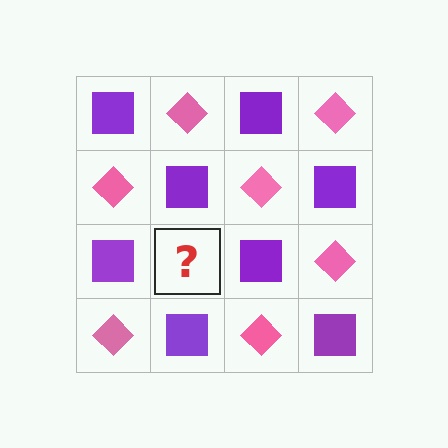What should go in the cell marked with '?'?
The missing cell should contain a pink diamond.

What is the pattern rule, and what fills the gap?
The rule is that it alternates purple square and pink diamond in a checkerboard pattern. The gap should be filled with a pink diamond.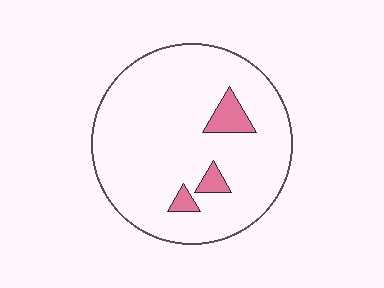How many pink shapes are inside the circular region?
3.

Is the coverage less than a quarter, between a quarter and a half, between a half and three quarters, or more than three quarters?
Less than a quarter.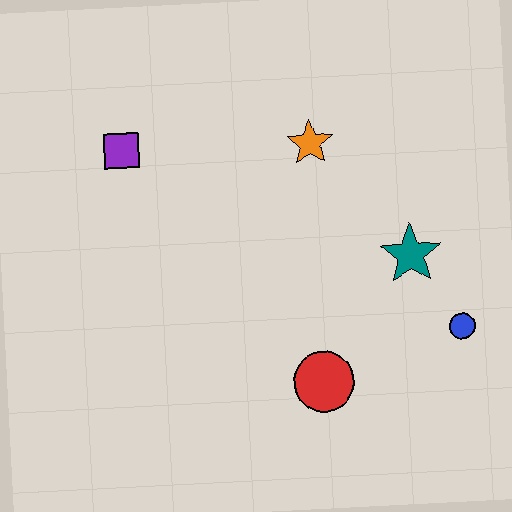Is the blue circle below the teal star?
Yes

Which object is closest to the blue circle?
The teal star is closest to the blue circle.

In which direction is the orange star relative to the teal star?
The orange star is above the teal star.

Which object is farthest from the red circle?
The purple square is farthest from the red circle.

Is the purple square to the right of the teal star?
No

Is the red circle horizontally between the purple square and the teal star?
Yes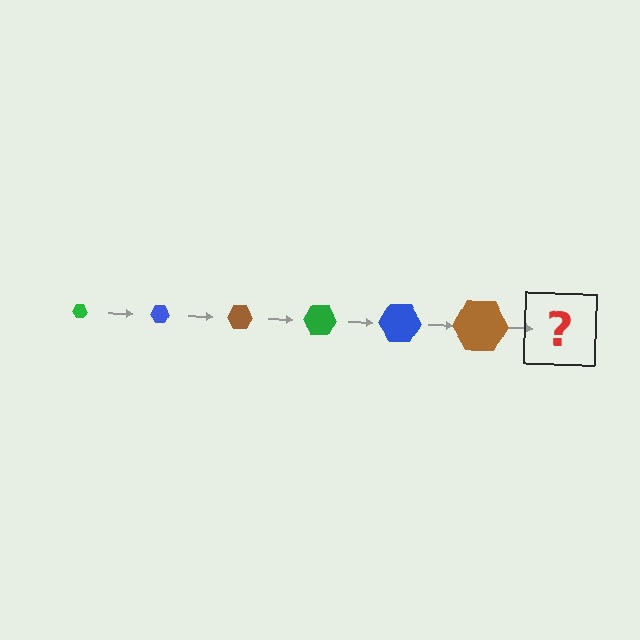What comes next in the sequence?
The next element should be a green hexagon, larger than the previous one.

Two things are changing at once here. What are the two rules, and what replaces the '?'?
The two rules are that the hexagon grows larger each step and the color cycles through green, blue, and brown. The '?' should be a green hexagon, larger than the previous one.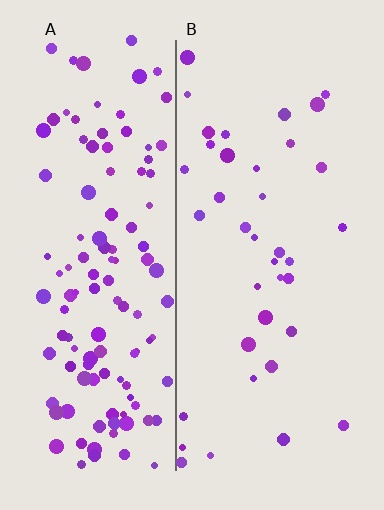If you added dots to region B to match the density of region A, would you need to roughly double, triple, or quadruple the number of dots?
Approximately triple.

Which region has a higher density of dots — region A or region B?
A (the left).